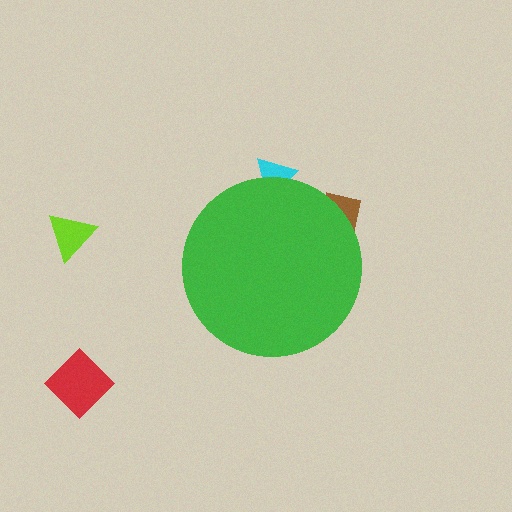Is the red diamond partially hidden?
No, the red diamond is fully visible.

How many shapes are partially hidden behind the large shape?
2 shapes are partially hidden.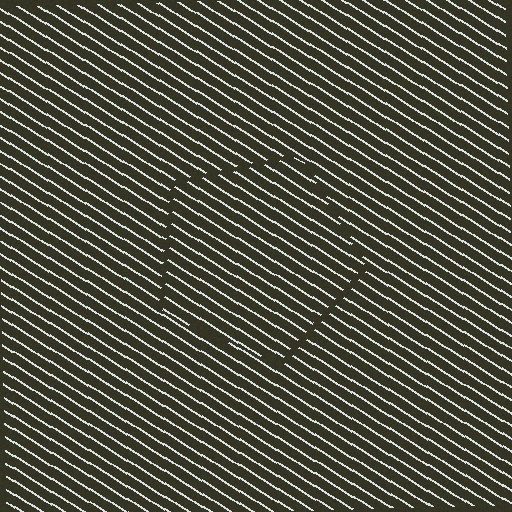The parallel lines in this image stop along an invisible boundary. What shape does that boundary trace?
An illusory pentagon. The interior of the shape contains the same grating, shifted by half a period — the contour is defined by the phase discontinuity where line-ends from the inner and outer gratings abut.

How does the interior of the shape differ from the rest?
The interior of the shape contains the same grating, shifted by half a period — the contour is defined by the phase discontinuity where line-ends from the inner and outer gratings abut.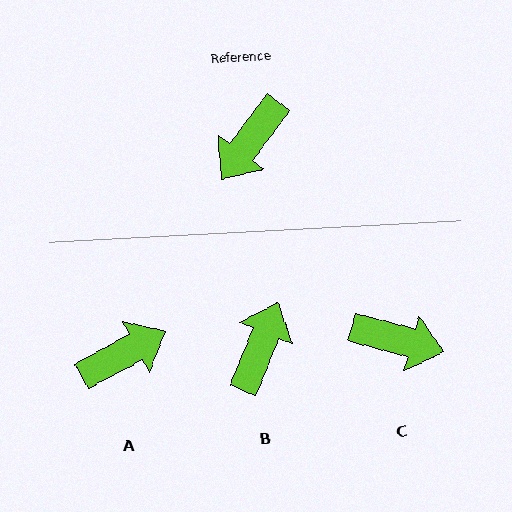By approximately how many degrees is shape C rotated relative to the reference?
Approximately 111 degrees counter-clockwise.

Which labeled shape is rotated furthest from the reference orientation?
B, about 166 degrees away.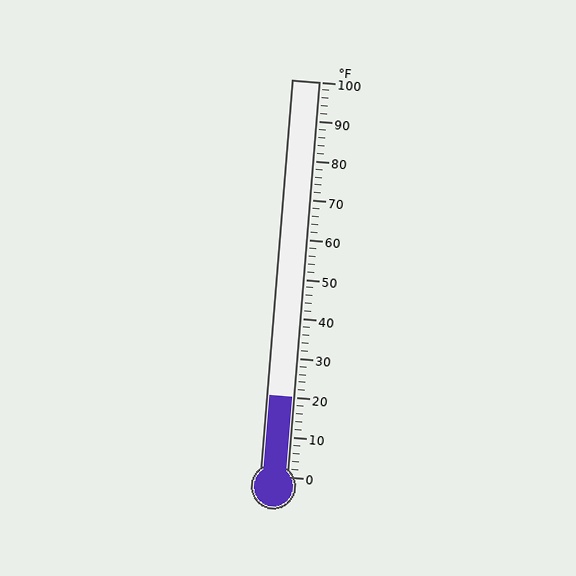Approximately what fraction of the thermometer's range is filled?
The thermometer is filled to approximately 20% of its range.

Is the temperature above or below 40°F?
The temperature is below 40°F.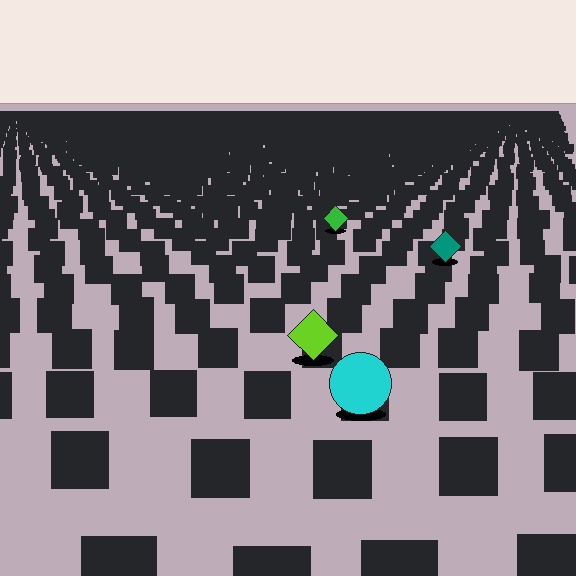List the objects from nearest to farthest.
From nearest to farthest: the cyan circle, the lime diamond, the teal diamond, the green diamond.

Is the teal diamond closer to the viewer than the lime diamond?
No. The lime diamond is closer — you can tell from the texture gradient: the ground texture is coarser near it.